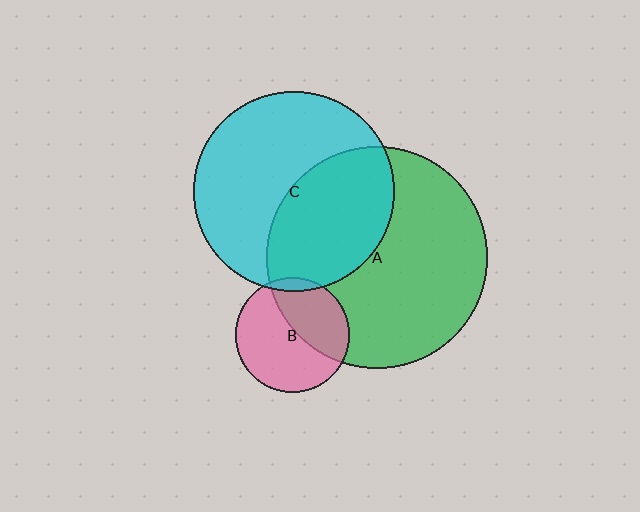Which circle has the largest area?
Circle A (green).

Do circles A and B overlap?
Yes.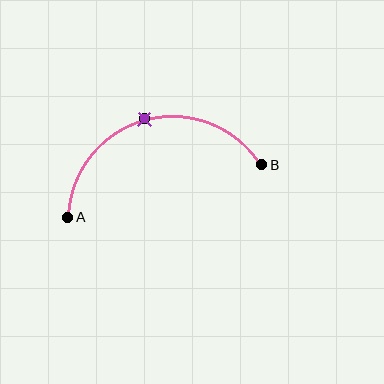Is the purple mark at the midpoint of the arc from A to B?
Yes. The purple mark lies on the arc at equal arc-length from both A and B — it is the arc midpoint.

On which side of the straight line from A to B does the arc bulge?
The arc bulges above the straight line connecting A and B.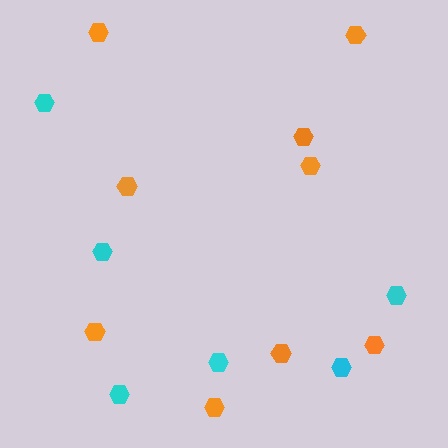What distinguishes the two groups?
There are 2 groups: one group of cyan hexagons (6) and one group of orange hexagons (9).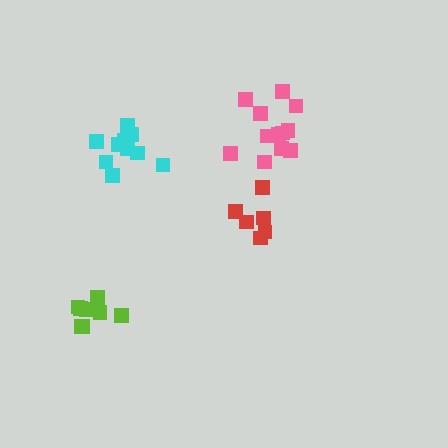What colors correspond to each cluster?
The clusters are colored: cyan, red, pink, lime.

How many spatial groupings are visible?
There are 4 spatial groupings.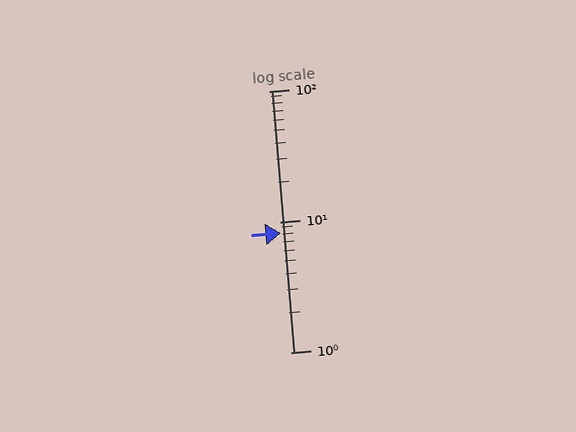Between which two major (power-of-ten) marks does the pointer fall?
The pointer is between 1 and 10.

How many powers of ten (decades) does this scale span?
The scale spans 2 decades, from 1 to 100.